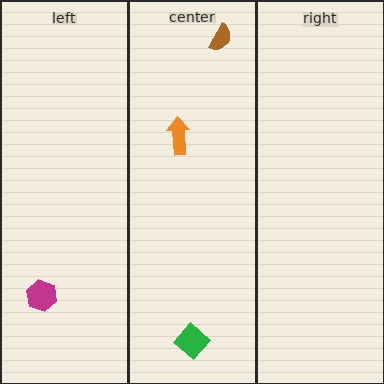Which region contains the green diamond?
The center region.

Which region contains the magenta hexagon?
The left region.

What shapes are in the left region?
The magenta hexagon.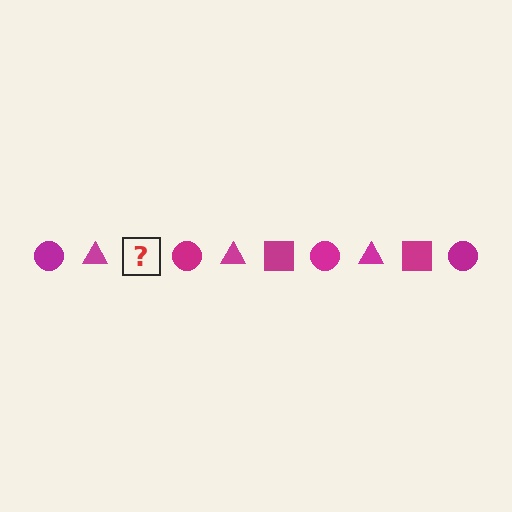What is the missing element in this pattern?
The missing element is a magenta square.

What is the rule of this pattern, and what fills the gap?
The rule is that the pattern cycles through circle, triangle, square shapes in magenta. The gap should be filled with a magenta square.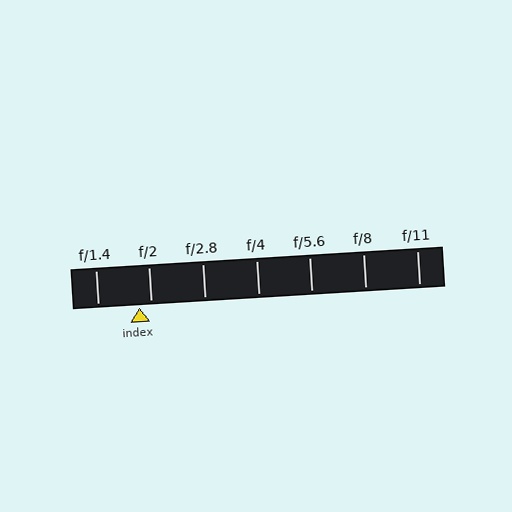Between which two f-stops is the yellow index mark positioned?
The index mark is between f/1.4 and f/2.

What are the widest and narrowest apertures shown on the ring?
The widest aperture shown is f/1.4 and the narrowest is f/11.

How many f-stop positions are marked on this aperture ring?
There are 7 f-stop positions marked.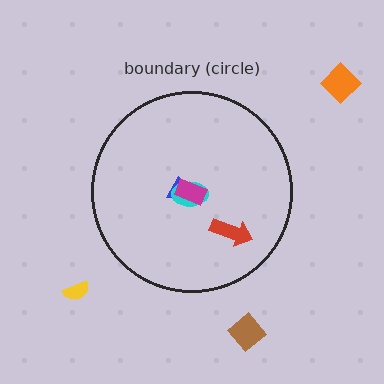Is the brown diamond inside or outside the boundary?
Outside.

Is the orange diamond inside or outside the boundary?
Outside.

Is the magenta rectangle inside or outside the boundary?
Inside.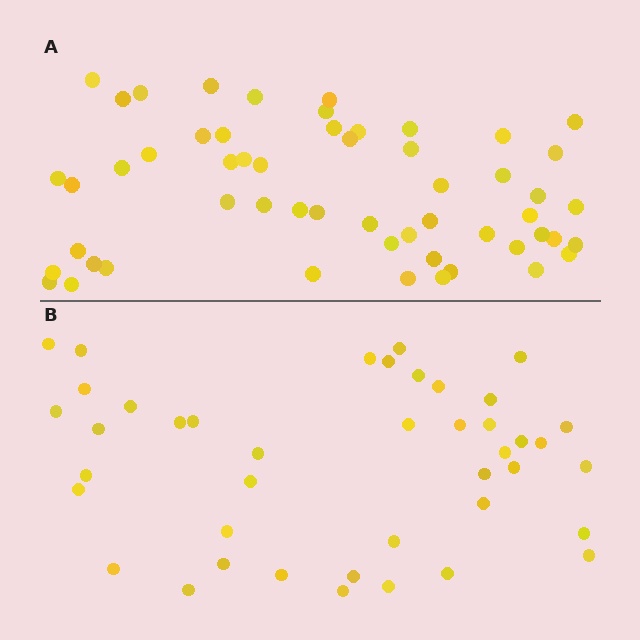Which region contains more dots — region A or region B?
Region A (the top region) has more dots.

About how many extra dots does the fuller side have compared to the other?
Region A has approximately 15 more dots than region B.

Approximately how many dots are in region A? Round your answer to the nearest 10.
About 60 dots. (The exact count is 55, which rounds to 60.)